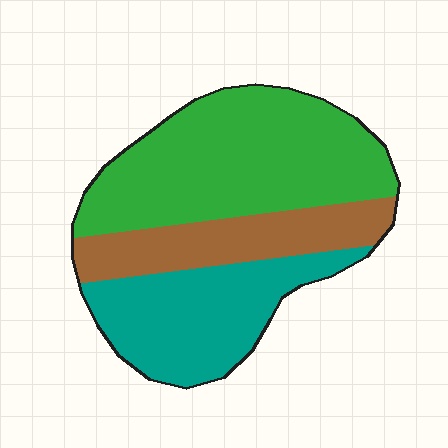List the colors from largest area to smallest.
From largest to smallest: green, teal, brown.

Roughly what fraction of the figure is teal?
Teal takes up about one third (1/3) of the figure.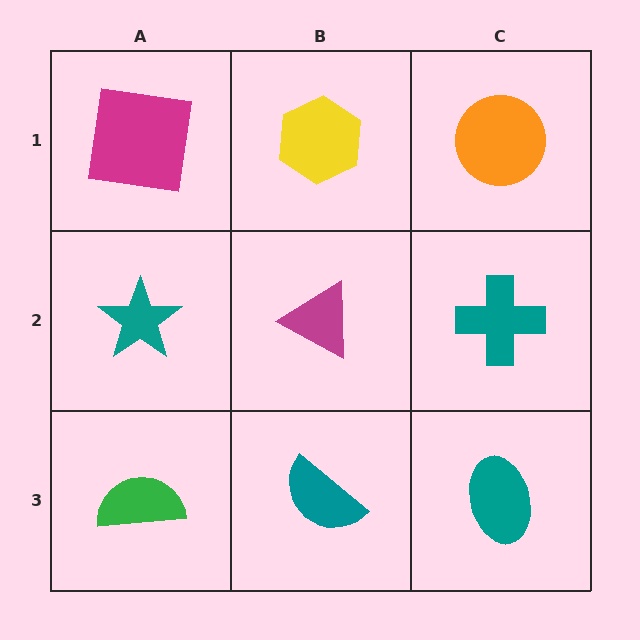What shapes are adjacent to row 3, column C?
A teal cross (row 2, column C), a teal semicircle (row 3, column B).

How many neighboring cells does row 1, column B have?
3.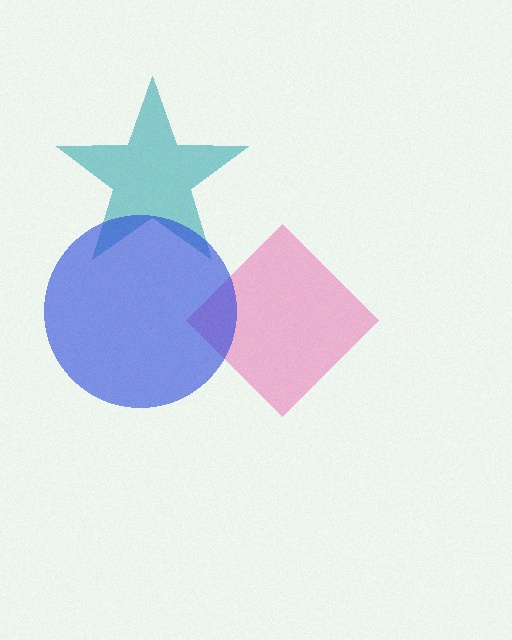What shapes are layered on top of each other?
The layered shapes are: a pink diamond, a teal star, a blue circle.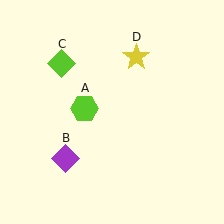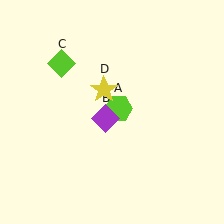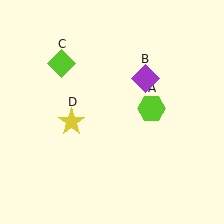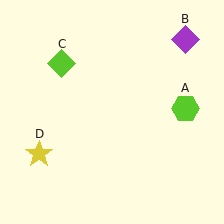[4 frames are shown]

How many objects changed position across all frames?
3 objects changed position: lime hexagon (object A), purple diamond (object B), yellow star (object D).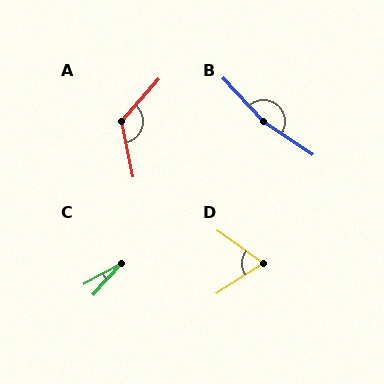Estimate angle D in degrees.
Approximately 69 degrees.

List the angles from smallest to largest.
C (19°), D (69°), A (128°), B (167°).